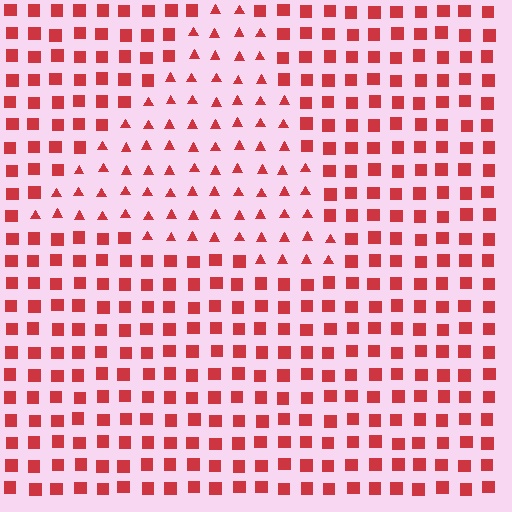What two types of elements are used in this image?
The image uses triangles inside the triangle region and squares outside it.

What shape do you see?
I see a triangle.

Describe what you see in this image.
The image is filled with small red elements arranged in a uniform grid. A triangle-shaped region contains triangles, while the surrounding area contains squares. The boundary is defined purely by the change in element shape.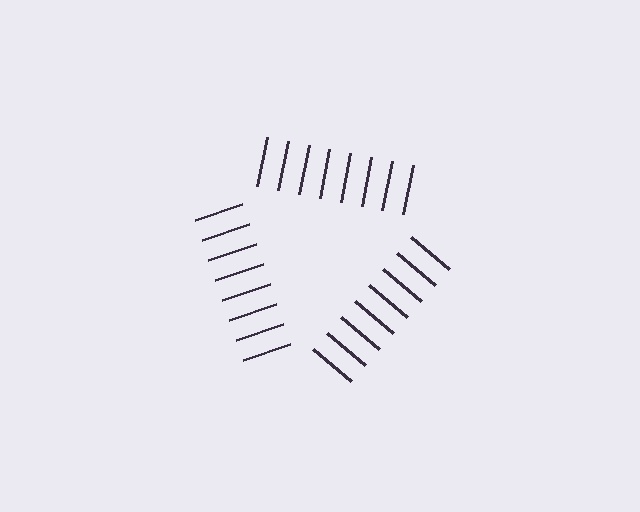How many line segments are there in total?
24 — 8 along each of the 3 edges.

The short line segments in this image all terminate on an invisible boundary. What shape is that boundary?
An illusory triangle — the line segments terminate on its edges but no continuous stroke is drawn.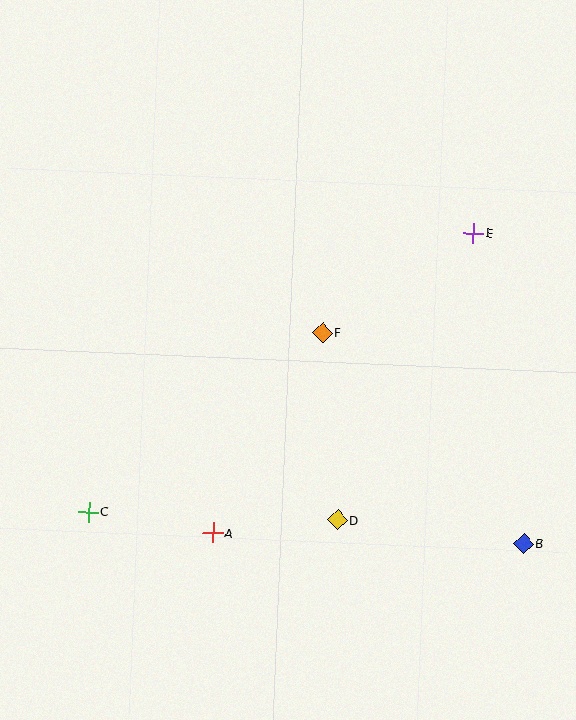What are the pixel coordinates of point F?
Point F is at (323, 332).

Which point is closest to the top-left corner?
Point F is closest to the top-left corner.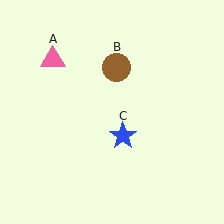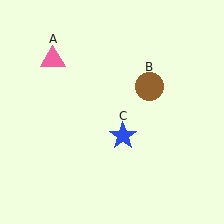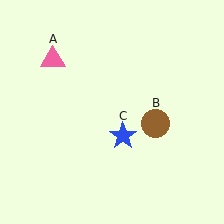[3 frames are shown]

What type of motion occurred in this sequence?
The brown circle (object B) rotated clockwise around the center of the scene.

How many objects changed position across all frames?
1 object changed position: brown circle (object B).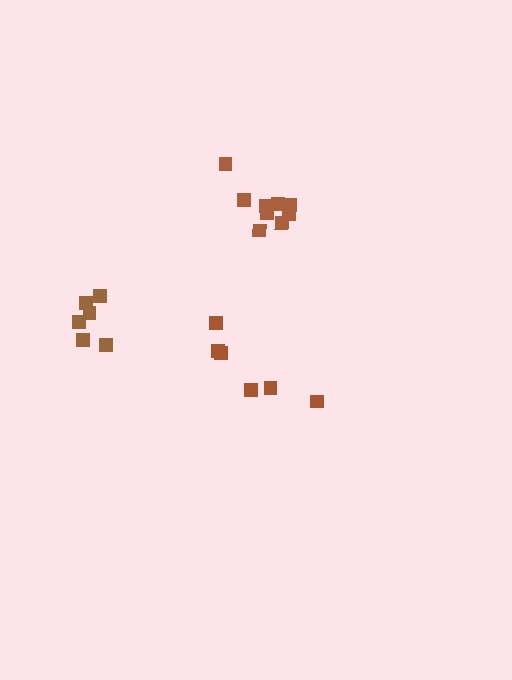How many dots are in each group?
Group 1: 6 dots, Group 2: 6 dots, Group 3: 9 dots (21 total).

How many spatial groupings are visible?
There are 3 spatial groupings.